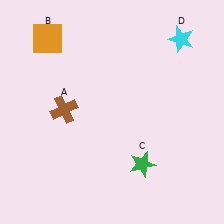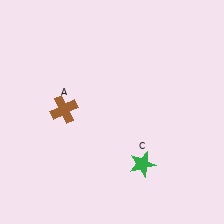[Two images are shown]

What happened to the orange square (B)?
The orange square (B) was removed in Image 2. It was in the top-left area of Image 1.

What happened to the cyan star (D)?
The cyan star (D) was removed in Image 2. It was in the top-right area of Image 1.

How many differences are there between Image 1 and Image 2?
There are 2 differences between the two images.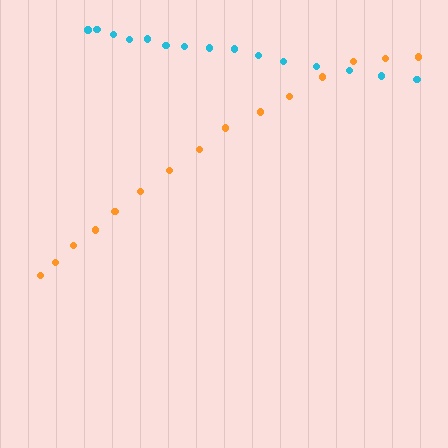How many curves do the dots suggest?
There are 2 distinct paths.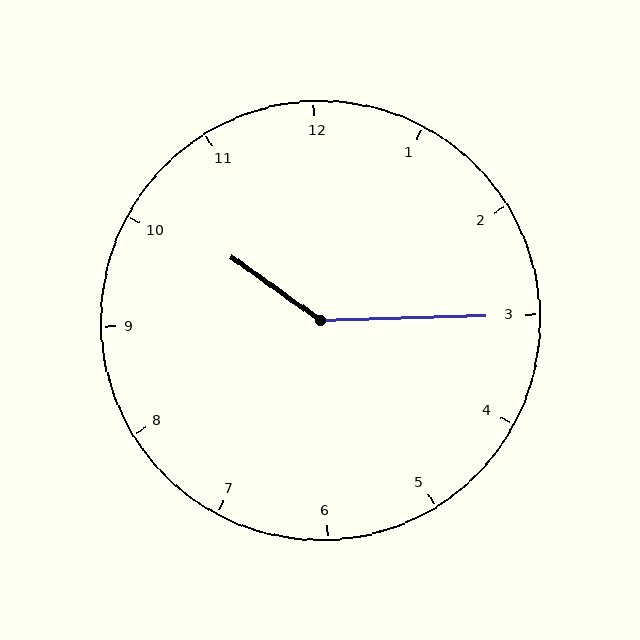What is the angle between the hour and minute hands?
Approximately 142 degrees.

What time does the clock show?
10:15.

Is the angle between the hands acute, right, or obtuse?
It is obtuse.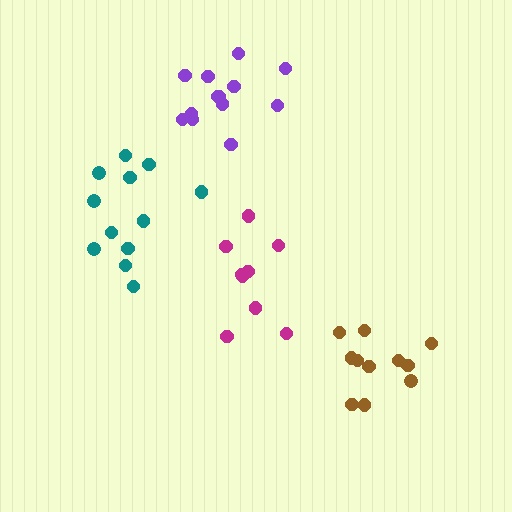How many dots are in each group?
Group 1: 9 dots, Group 2: 12 dots, Group 3: 11 dots, Group 4: 13 dots (45 total).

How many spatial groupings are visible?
There are 4 spatial groupings.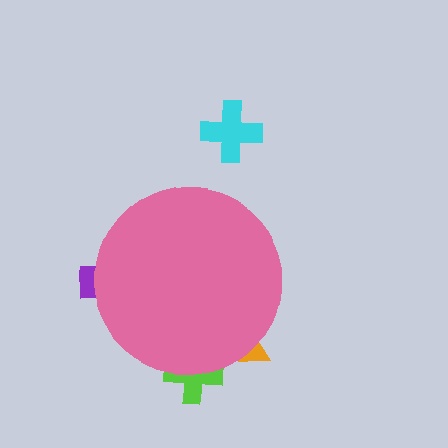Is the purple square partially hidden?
Yes, the purple square is partially hidden behind the pink circle.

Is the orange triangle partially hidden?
Yes, the orange triangle is partially hidden behind the pink circle.